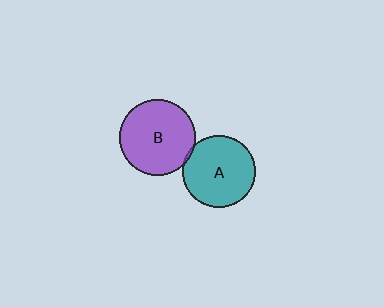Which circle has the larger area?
Circle B (purple).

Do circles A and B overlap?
Yes.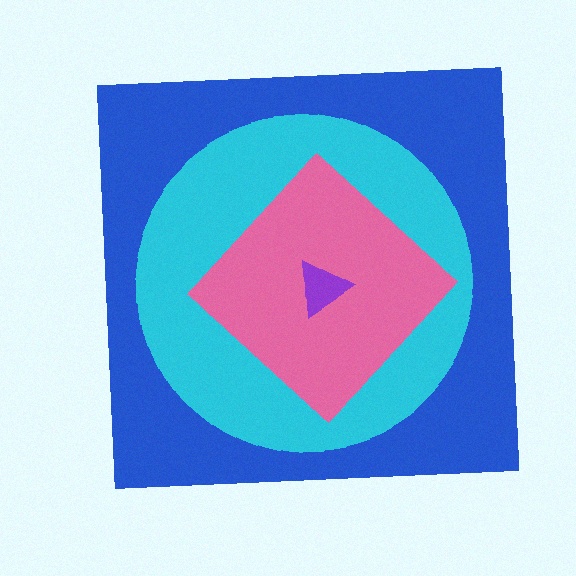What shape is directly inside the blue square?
The cyan circle.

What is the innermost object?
The purple triangle.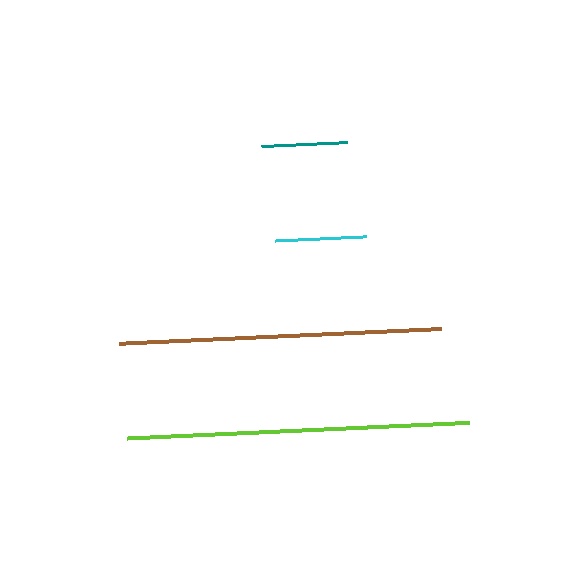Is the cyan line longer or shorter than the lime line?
The lime line is longer than the cyan line.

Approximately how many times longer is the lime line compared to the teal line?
The lime line is approximately 4.0 times the length of the teal line.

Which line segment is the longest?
The lime line is the longest at approximately 342 pixels.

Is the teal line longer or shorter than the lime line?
The lime line is longer than the teal line.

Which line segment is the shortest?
The teal line is the shortest at approximately 86 pixels.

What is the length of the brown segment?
The brown segment is approximately 322 pixels long.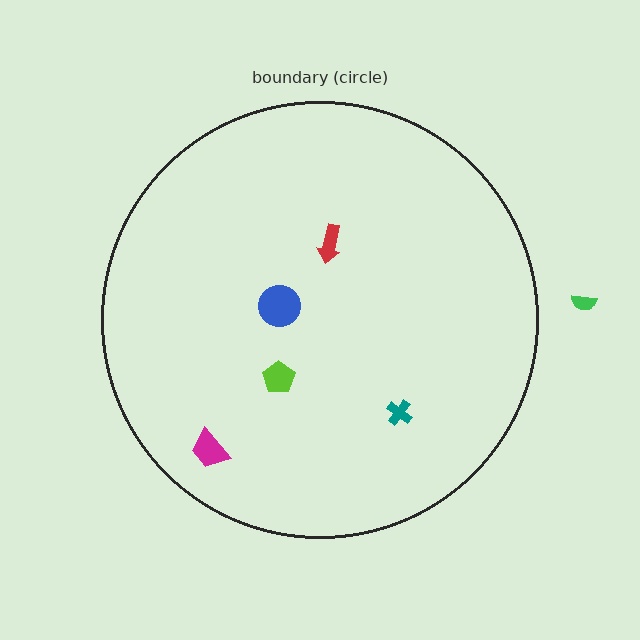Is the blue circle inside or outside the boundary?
Inside.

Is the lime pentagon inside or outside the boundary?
Inside.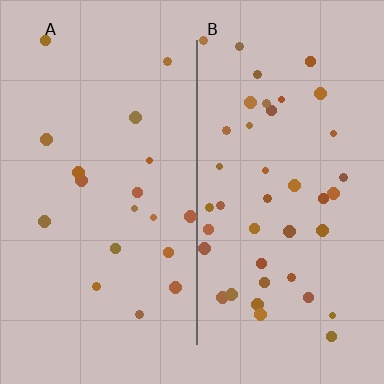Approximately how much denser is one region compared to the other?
Approximately 2.3× — region B over region A.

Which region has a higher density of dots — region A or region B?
B (the right).